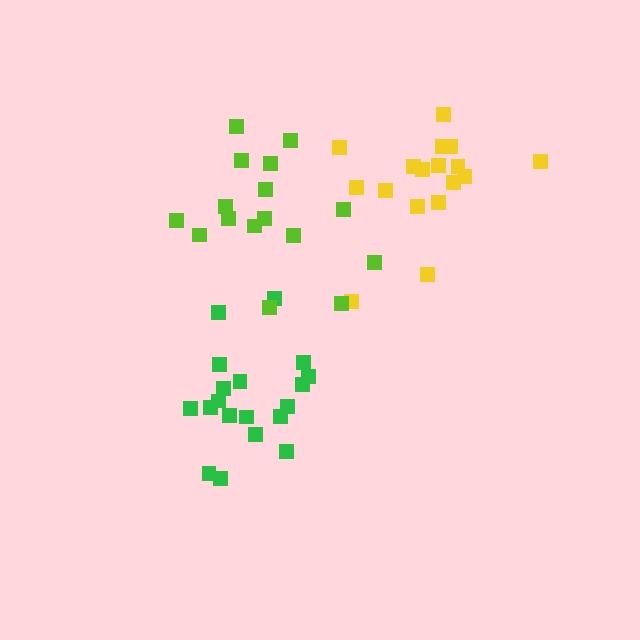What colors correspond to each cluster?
The clusters are colored: yellow, green, lime.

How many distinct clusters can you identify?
There are 3 distinct clusters.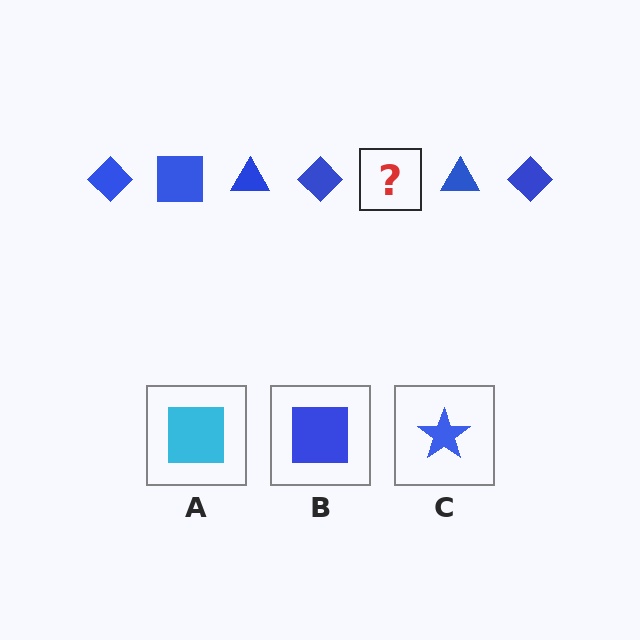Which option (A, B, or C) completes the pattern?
B.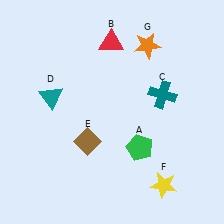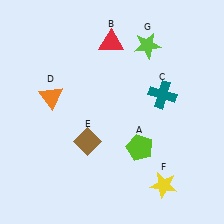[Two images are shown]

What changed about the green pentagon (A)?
In Image 1, A is green. In Image 2, it changed to lime.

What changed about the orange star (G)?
In Image 1, G is orange. In Image 2, it changed to lime.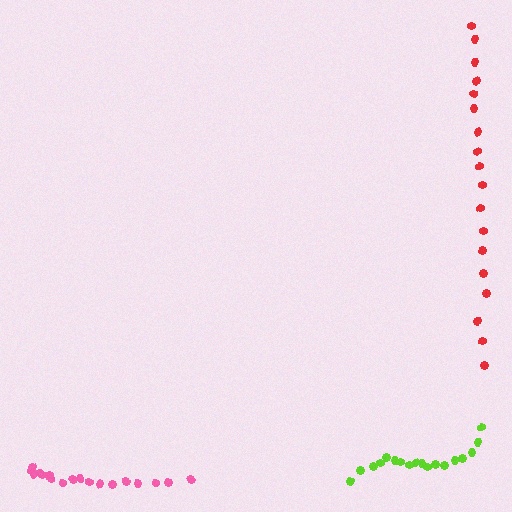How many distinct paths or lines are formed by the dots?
There are 3 distinct paths.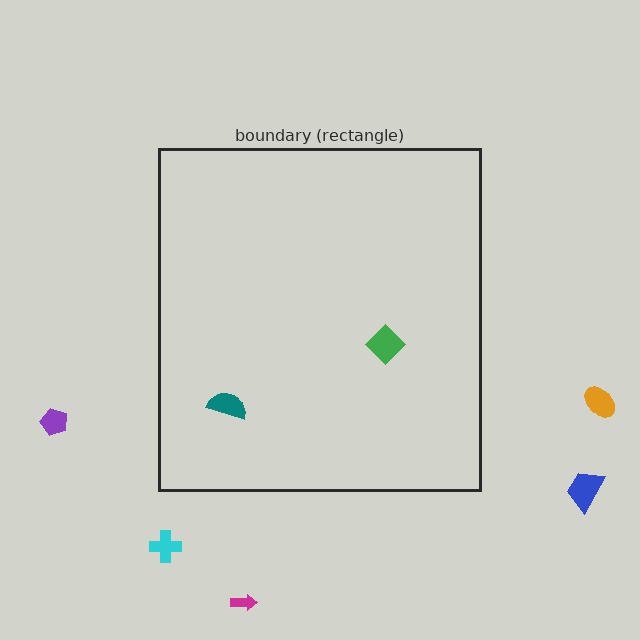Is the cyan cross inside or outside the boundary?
Outside.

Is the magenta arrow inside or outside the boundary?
Outside.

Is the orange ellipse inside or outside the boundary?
Outside.